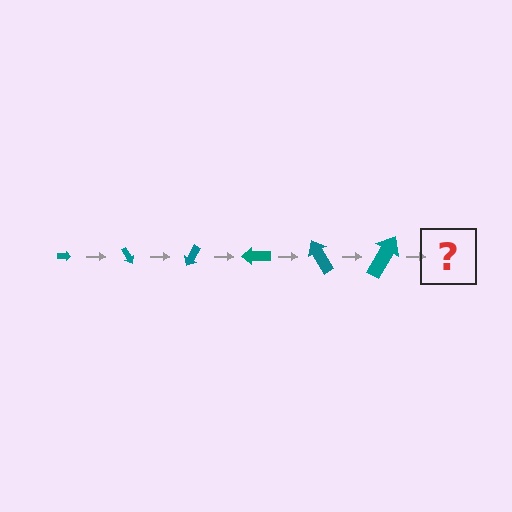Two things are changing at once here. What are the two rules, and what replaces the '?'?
The two rules are that the arrow grows larger each step and it rotates 60 degrees each step. The '?' should be an arrow, larger than the previous one and rotated 360 degrees from the start.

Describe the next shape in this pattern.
It should be an arrow, larger than the previous one and rotated 360 degrees from the start.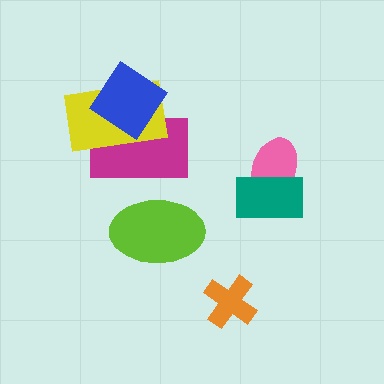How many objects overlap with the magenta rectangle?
3 objects overlap with the magenta rectangle.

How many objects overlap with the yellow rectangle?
2 objects overlap with the yellow rectangle.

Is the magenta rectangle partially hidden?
Yes, it is partially covered by another shape.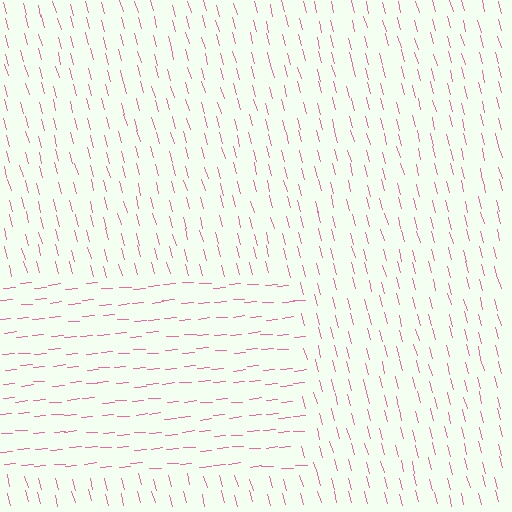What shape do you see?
I see a rectangle.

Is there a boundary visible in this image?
Yes, there is a texture boundary formed by a change in line orientation.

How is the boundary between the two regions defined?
The boundary is defined purely by a change in line orientation (approximately 79 degrees difference). All lines are the same color and thickness.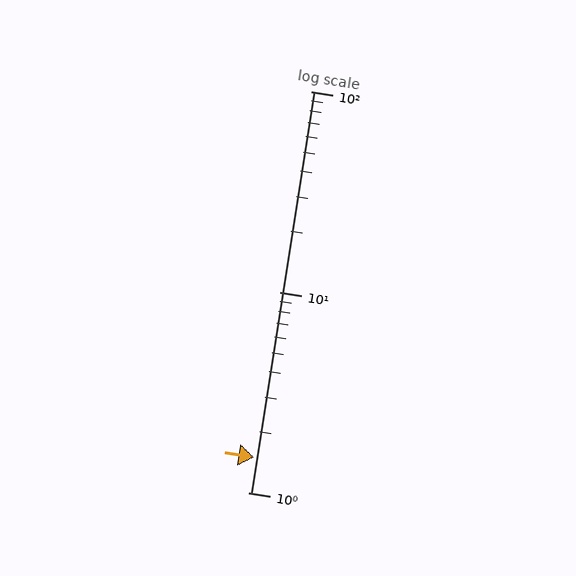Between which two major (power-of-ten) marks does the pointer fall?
The pointer is between 1 and 10.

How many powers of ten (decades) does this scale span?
The scale spans 2 decades, from 1 to 100.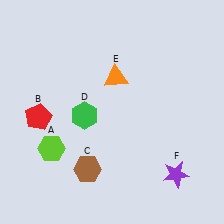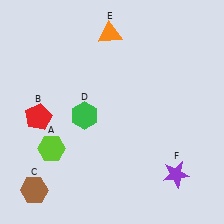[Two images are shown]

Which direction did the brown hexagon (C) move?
The brown hexagon (C) moved left.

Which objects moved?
The objects that moved are: the brown hexagon (C), the orange triangle (E).